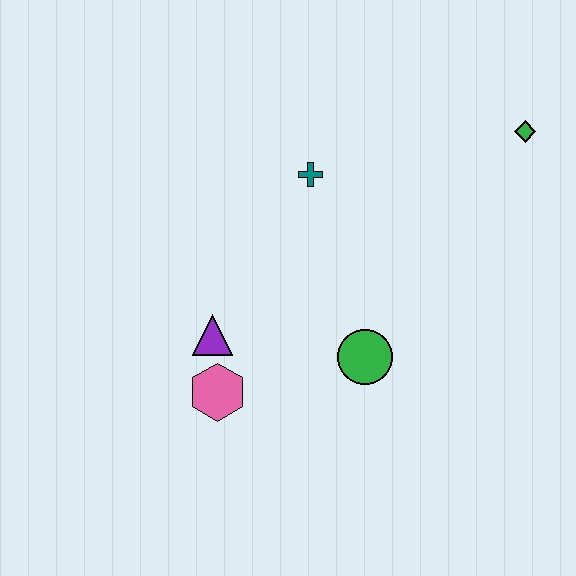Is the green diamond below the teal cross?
No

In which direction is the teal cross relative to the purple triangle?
The teal cross is above the purple triangle.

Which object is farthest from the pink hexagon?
The green diamond is farthest from the pink hexagon.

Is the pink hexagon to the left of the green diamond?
Yes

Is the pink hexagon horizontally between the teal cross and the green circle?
No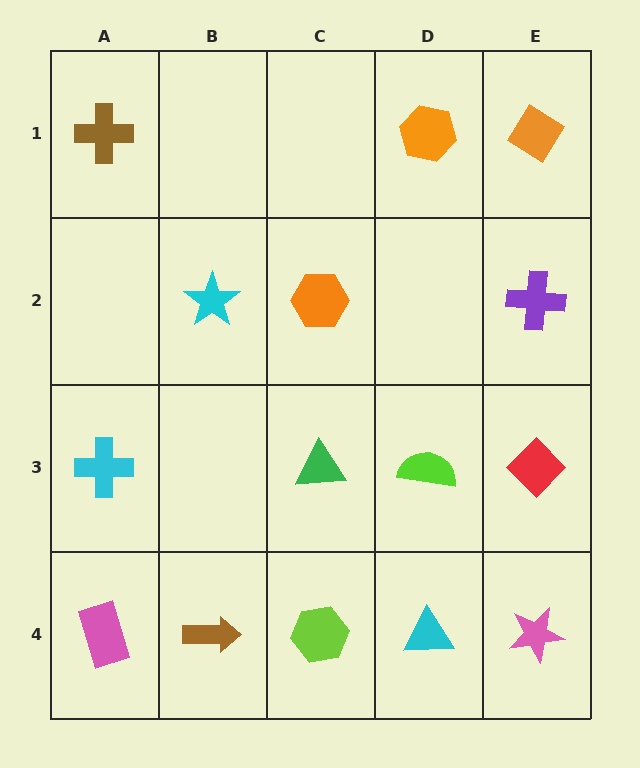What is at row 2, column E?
A purple cross.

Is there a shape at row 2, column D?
No, that cell is empty.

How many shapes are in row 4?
5 shapes.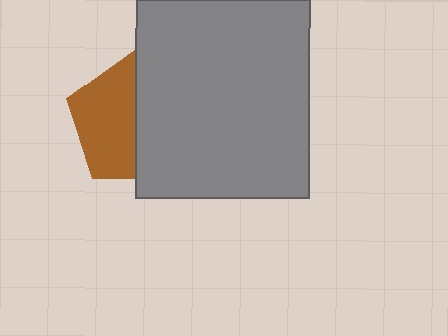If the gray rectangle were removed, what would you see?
You would see the complete brown pentagon.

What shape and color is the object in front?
The object in front is a gray rectangle.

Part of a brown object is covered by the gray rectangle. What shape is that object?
It is a pentagon.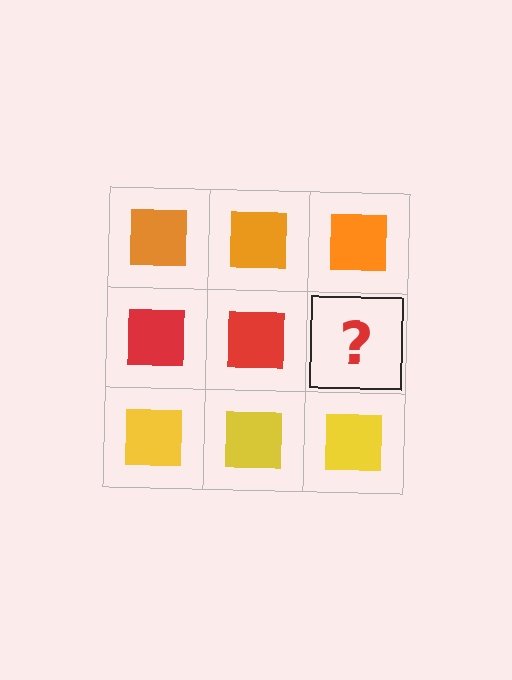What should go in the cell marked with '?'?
The missing cell should contain a red square.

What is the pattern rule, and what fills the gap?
The rule is that each row has a consistent color. The gap should be filled with a red square.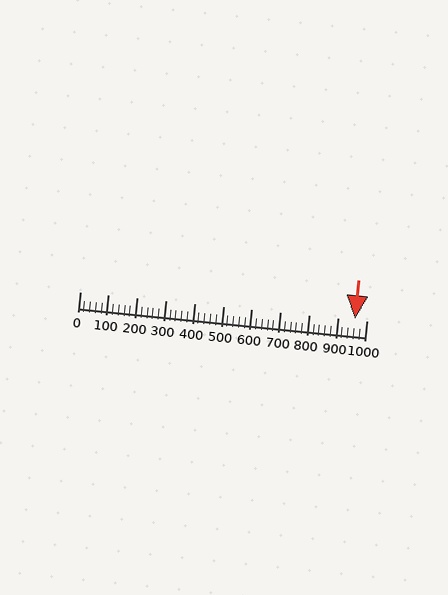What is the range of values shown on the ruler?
The ruler shows values from 0 to 1000.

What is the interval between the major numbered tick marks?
The major tick marks are spaced 100 units apart.